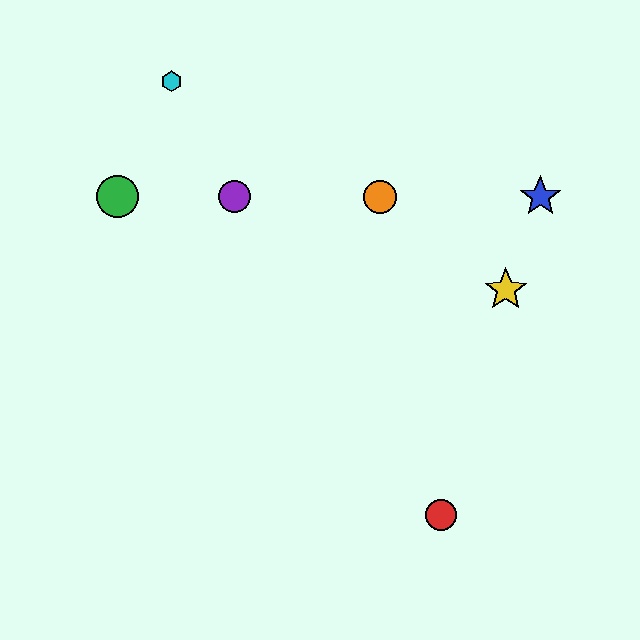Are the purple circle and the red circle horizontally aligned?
No, the purple circle is at y≈197 and the red circle is at y≈515.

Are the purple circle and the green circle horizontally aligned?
Yes, both are at y≈197.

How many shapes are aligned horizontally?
4 shapes (the blue star, the green circle, the purple circle, the orange circle) are aligned horizontally.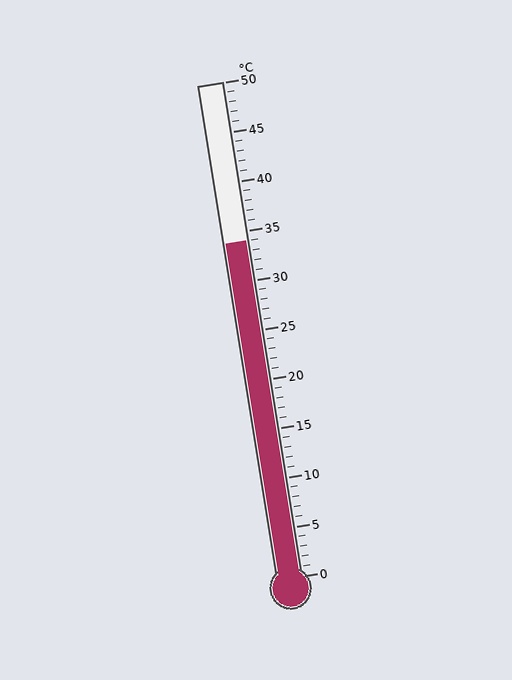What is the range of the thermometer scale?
The thermometer scale ranges from 0°C to 50°C.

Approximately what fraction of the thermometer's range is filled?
The thermometer is filled to approximately 70% of its range.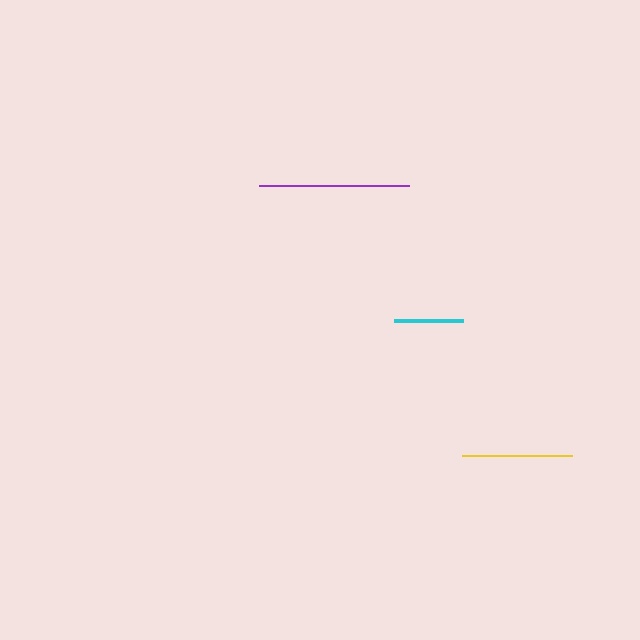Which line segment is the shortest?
The cyan line is the shortest at approximately 69 pixels.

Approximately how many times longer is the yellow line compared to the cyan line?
The yellow line is approximately 1.6 times the length of the cyan line.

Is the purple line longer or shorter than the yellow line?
The purple line is longer than the yellow line.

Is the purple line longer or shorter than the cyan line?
The purple line is longer than the cyan line.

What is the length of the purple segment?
The purple segment is approximately 151 pixels long.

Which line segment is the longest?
The purple line is the longest at approximately 151 pixels.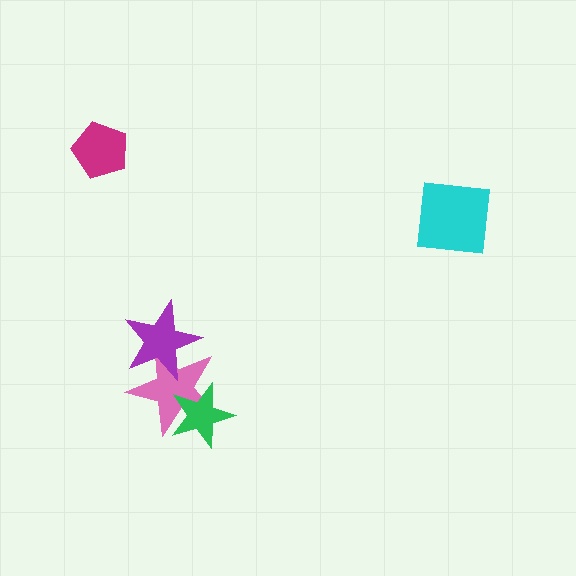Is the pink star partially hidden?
Yes, it is partially covered by another shape.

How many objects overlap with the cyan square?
0 objects overlap with the cyan square.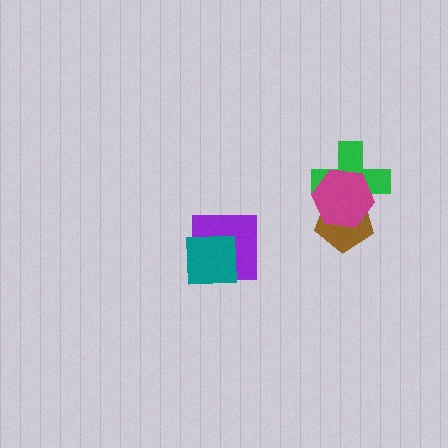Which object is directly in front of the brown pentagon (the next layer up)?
The green cross is directly in front of the brown pentagon.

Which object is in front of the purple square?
The teal square is in front of the purple square.